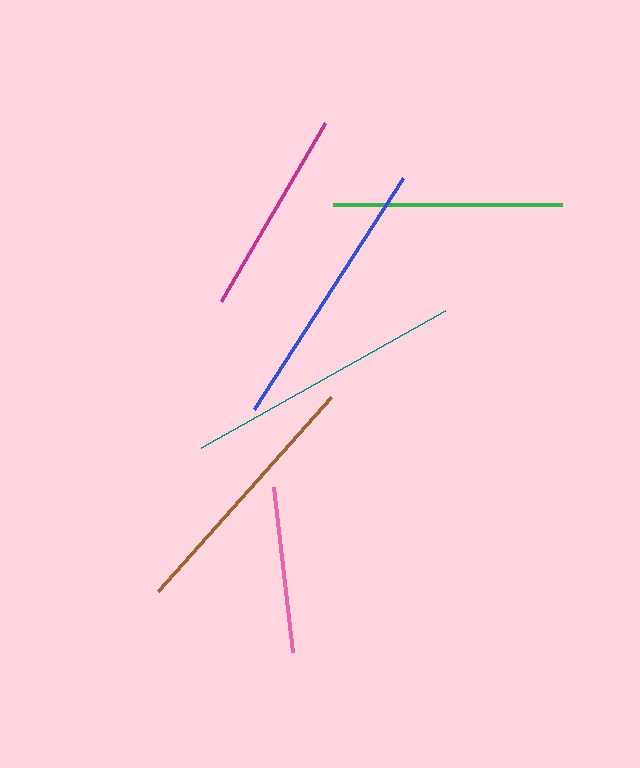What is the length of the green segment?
The green segment is approximately 228 pixels long.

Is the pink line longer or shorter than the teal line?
The teal line is longer than the pink line.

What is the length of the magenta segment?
The magenta segment is approximately 206 pixels long.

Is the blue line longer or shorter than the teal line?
The teal line is longer than the blue line.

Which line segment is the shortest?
The pink line is the shortest at approximately 166 pixels.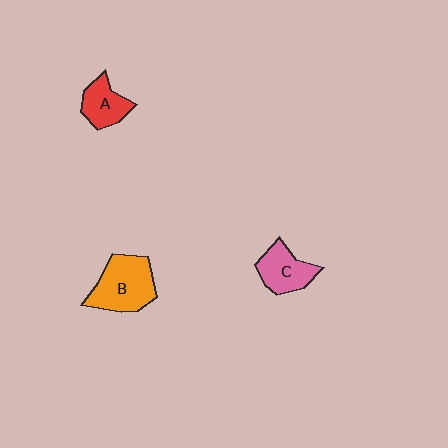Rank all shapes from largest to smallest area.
From largest to smallest: B (orange), C (pink), A (red).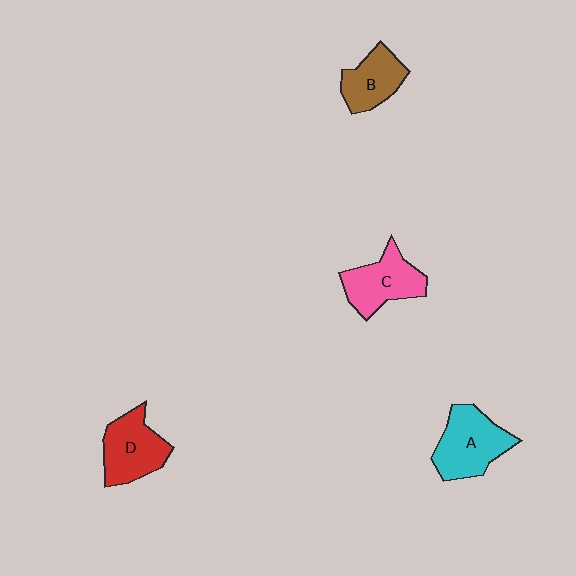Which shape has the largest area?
Shape A (cyan).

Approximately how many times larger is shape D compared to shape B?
Approximately 1.3 times.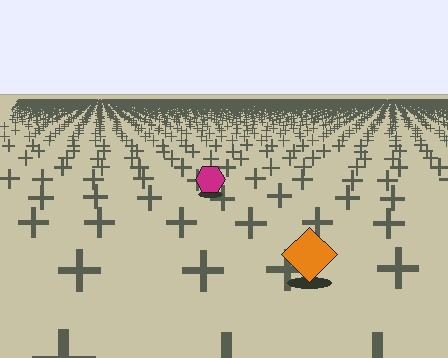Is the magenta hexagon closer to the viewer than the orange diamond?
No. The orange diamond is closer — you can tell from the texture gradient: the ground texture is coarser near it.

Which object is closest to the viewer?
The orange diamond is closest. The texture marks near it are larger and more spread out.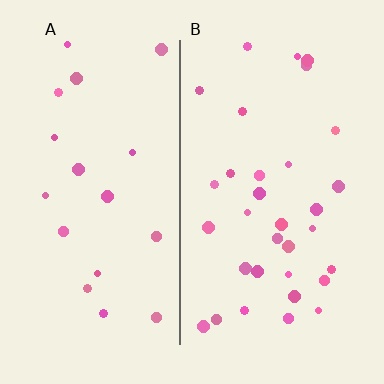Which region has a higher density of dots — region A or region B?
B (the right).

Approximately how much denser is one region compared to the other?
Approximately 1.7× — region B over region A.